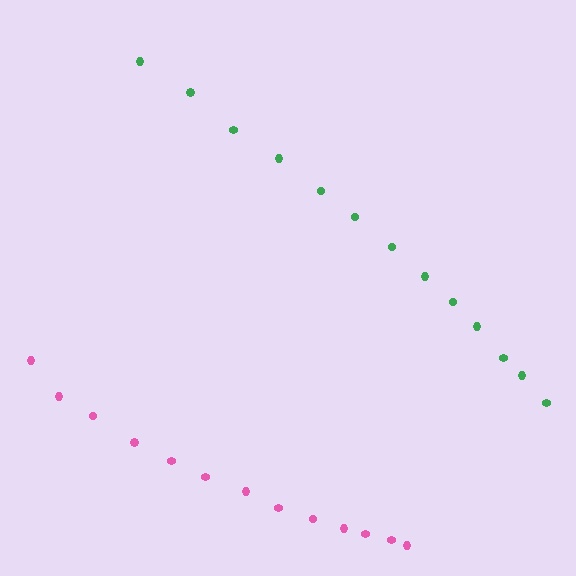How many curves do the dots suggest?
There are 2 distinct paths.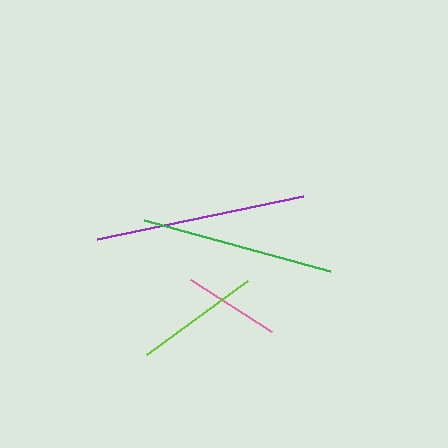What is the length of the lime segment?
The lime segment is approximately 126 pixels long.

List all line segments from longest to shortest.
From longest to shortest: purple, green, lime, pink.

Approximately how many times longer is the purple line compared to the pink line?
The purple line is approximately 2.2 times the length of the pink line.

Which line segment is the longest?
The purple line is the longest at approximately 210 pixels.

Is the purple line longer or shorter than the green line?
The purple line is longer than the green line.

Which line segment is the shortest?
The pink line is the shortest at approximately 96 pixels.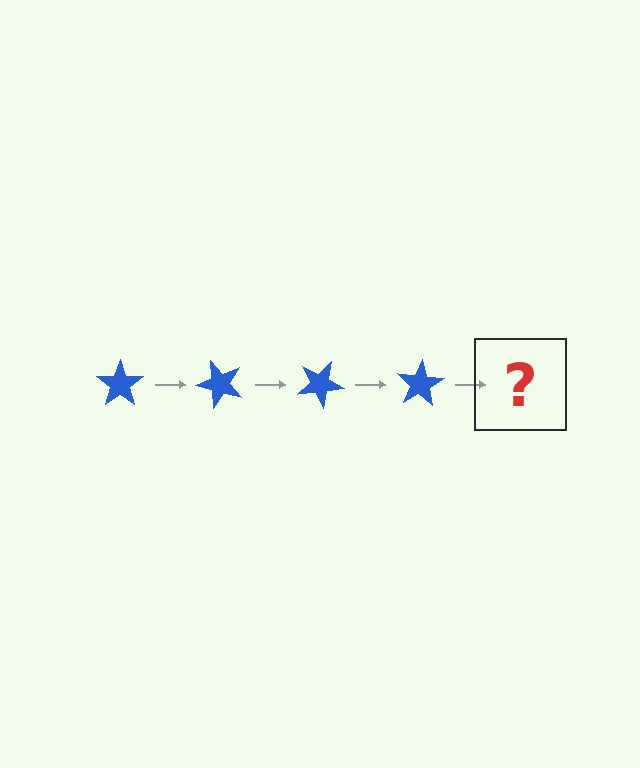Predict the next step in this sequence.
The next step is a blue star rotated 200 degrees.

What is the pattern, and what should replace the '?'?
The pattern is that the star rotates 50 degrees each step. The '?' should be a blue star rotated 200 degrees.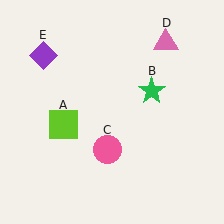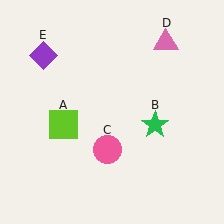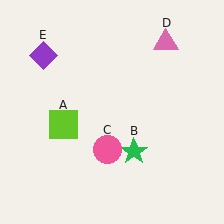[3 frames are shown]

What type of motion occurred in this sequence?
The green star (object B) rotated clockwise around the center of the scene.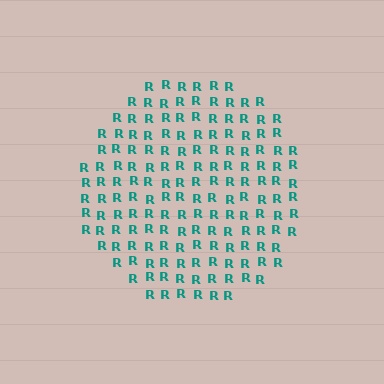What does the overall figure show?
The overall figure shows a circle.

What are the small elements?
The small elements are letter R's.